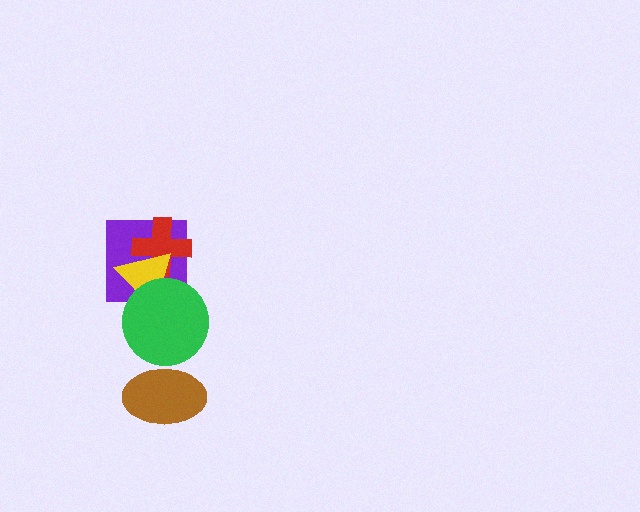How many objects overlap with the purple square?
3 objects overlap with the purple square.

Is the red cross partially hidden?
Yes, it is partially covered by another shape.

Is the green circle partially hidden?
No, no other shape covers it.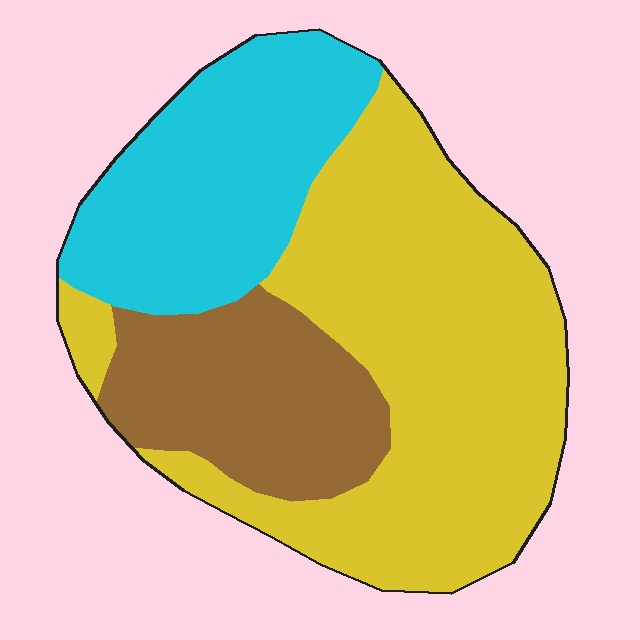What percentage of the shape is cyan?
Cyan covers roughly 25% of the shape.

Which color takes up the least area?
Brown, at roughly 20%.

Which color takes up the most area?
Yellow, at roughly 50%.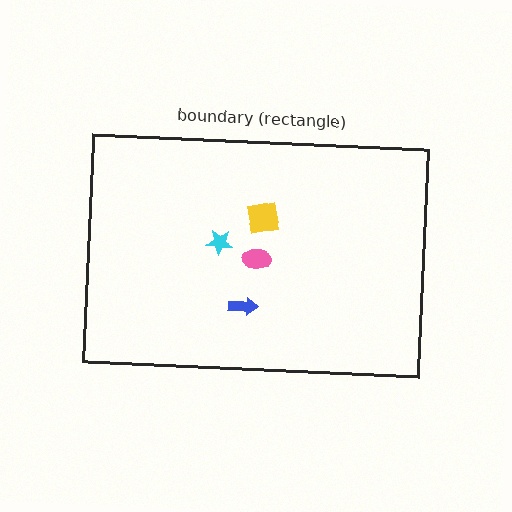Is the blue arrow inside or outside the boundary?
Inside.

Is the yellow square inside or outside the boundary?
Inside.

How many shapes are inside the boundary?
4 inside, 0 outside.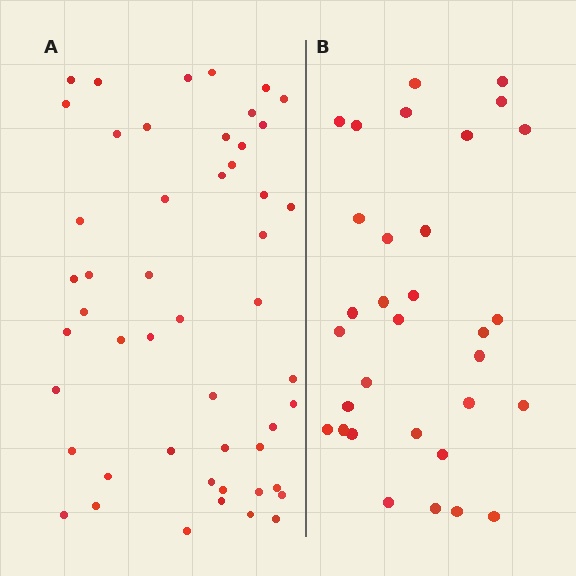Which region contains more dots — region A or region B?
Region A (the left region) has more dots.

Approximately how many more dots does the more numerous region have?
Region A has approximately 20 more dots than region B.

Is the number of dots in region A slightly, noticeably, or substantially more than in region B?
Region A has substantially more. The ratio is roughly 1.6 to 1.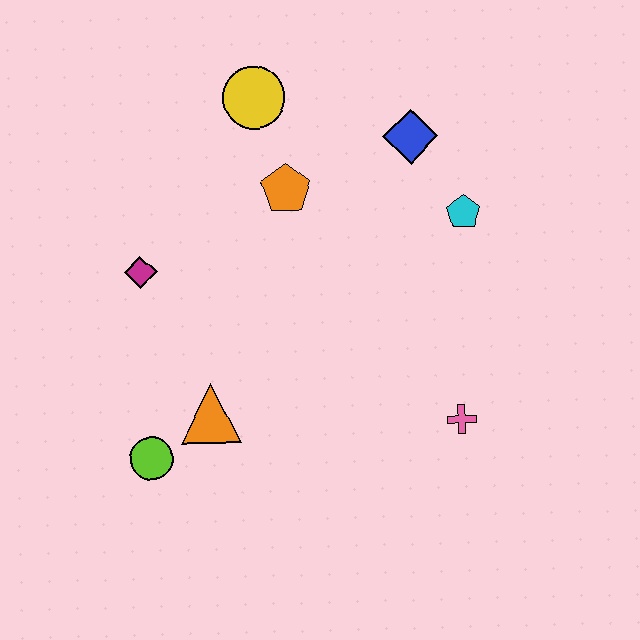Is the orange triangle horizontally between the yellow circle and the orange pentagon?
No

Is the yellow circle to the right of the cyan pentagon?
No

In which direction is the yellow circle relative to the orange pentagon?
The yellow circle is above the orange pentagon.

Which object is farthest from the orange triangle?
The blue diamond is farthest from the orange triangle.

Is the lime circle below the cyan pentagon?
Yes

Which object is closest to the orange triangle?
The lime circle is closest to the orange triangle.